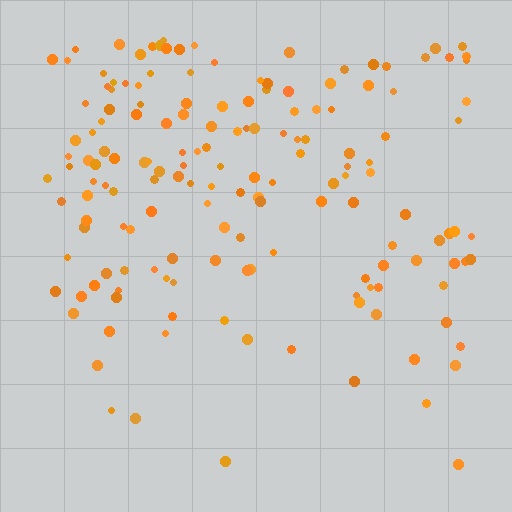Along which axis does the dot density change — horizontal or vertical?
Vertical.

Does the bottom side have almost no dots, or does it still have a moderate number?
Still a moderate number, just noticeably fewer than the top.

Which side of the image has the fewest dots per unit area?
The bottom.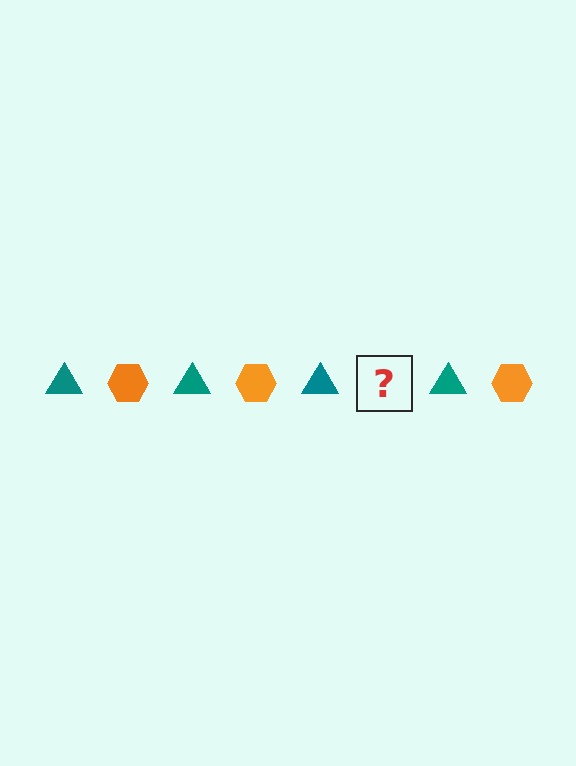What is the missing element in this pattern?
The missing element is an orange hexagon.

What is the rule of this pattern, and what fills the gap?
The rule is that the pattern alternates between teal triangle and orange hexagon. The gap should be filled with an orange hexagon.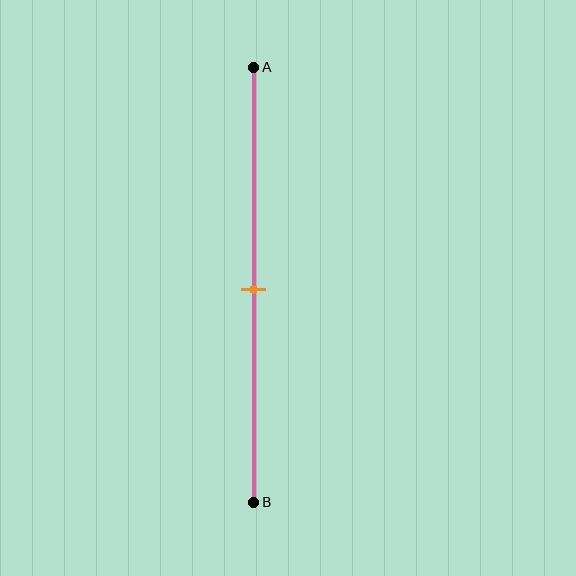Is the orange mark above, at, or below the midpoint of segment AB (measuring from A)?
The orange mark is approximately at the midpoint of segment AB.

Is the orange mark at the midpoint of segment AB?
Yes, the mark is approximately at the midpoint.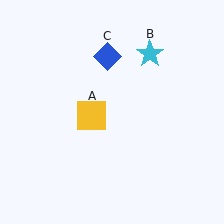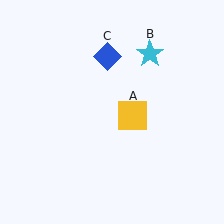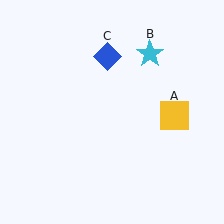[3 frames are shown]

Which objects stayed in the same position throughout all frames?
Cyan star (object B) and blue diamond (object C) remained stationary.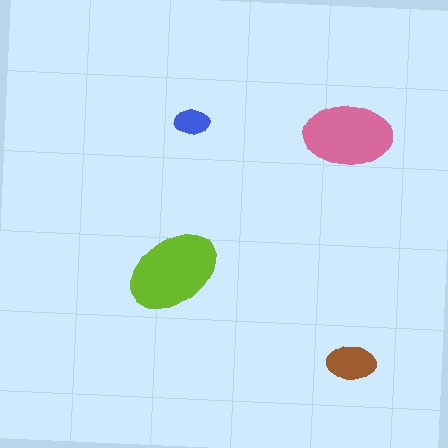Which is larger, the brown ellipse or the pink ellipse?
The pink one.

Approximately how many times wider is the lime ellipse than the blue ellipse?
About 2.5 times wider.